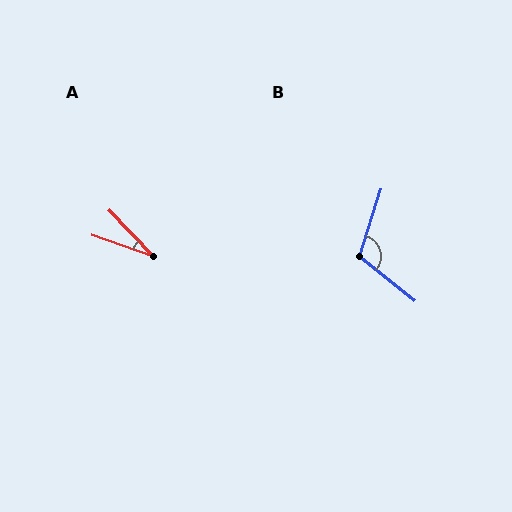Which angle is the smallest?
A, at approximately 27 degrees.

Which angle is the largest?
B, at approximately 111 degrees.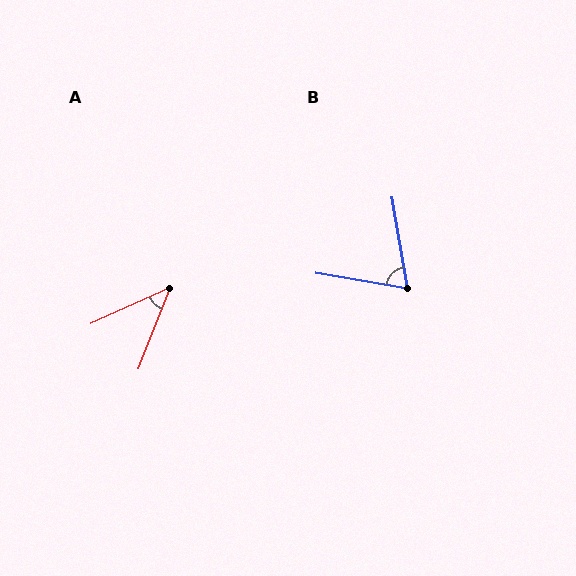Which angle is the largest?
B, at approximately 71 degrees.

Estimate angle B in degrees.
Approximately 71 degrees.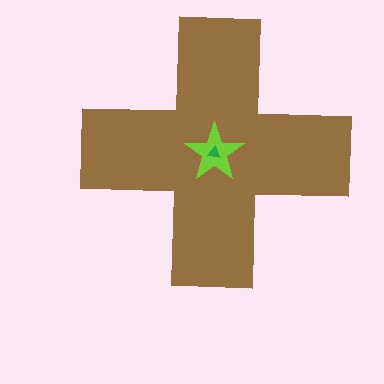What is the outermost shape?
The brown cross.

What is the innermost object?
The green triangle.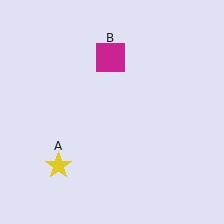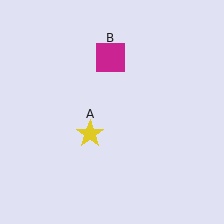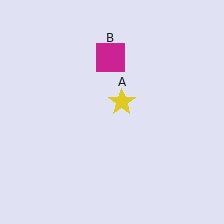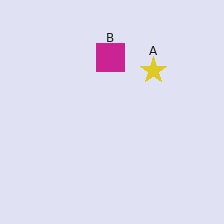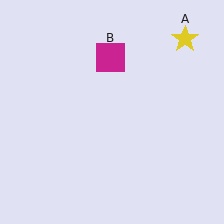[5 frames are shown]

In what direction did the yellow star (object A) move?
The yellow star (object A) moved up and to the right.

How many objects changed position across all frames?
1 object changed position: yellow star (object A).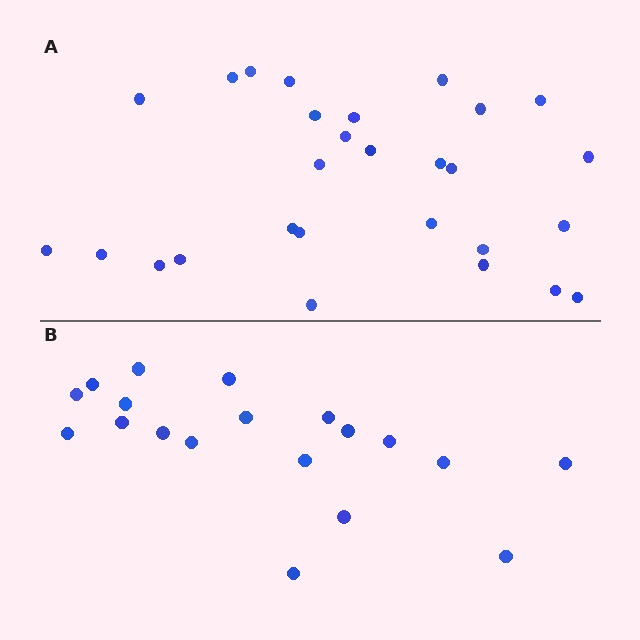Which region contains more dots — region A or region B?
Region A (the top region) has more dots.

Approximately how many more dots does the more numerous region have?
Region A has roughly 8 or so more dots than region B.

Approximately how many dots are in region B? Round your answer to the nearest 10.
About 20 dots. (The exact count is 19, which rounds to 20.)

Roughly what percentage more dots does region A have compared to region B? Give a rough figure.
About 45% more.